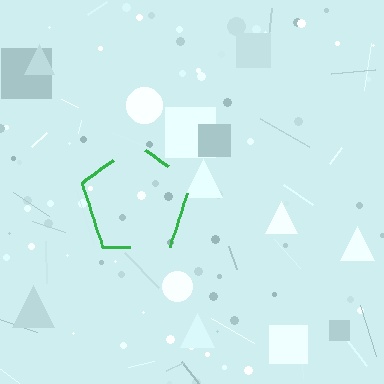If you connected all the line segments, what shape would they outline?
They would outline a pentagon.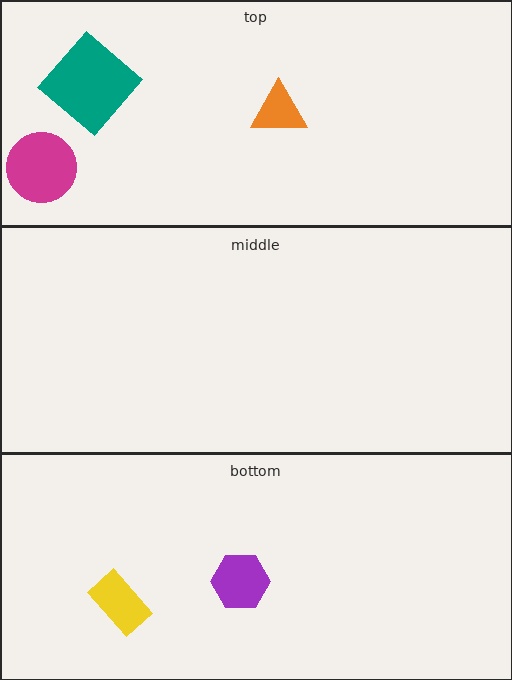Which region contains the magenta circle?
The top region.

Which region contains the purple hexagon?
The bottom region.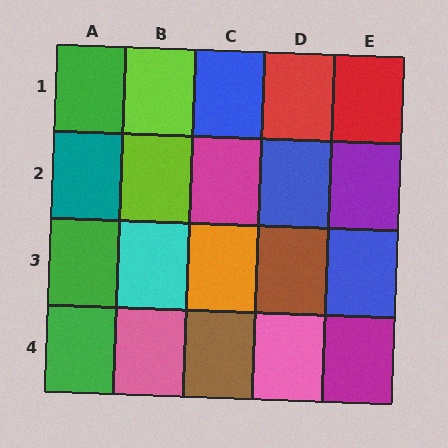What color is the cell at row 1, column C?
Blue.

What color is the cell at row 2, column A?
Teal.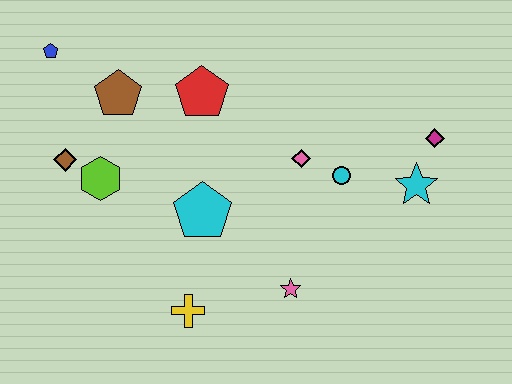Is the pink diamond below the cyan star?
No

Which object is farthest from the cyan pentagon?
The magenta diamond is farthest from the cyan pentagon.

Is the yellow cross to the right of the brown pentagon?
Yes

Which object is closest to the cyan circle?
The pink diamond is closest to the cyan circle.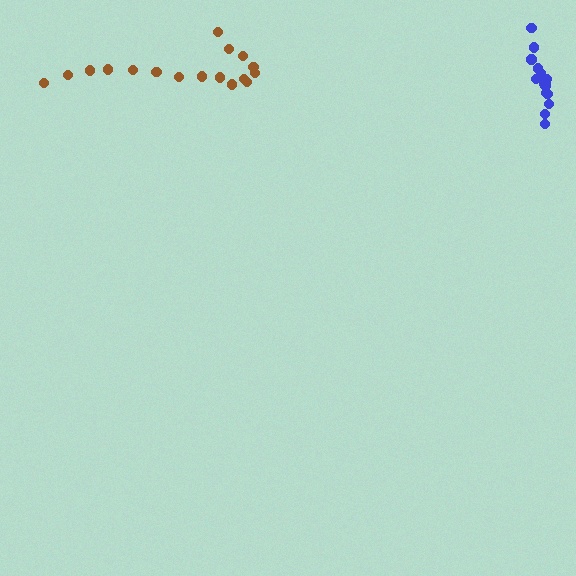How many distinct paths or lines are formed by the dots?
There are 2 distinct paths.